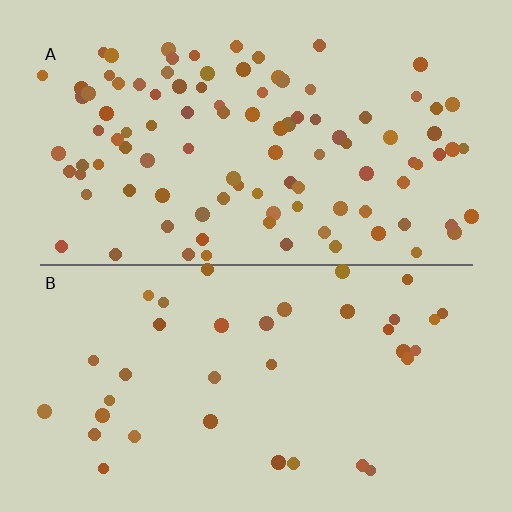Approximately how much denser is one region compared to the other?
Approximately 2.7× — region A over region B.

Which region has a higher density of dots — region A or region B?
A (the top).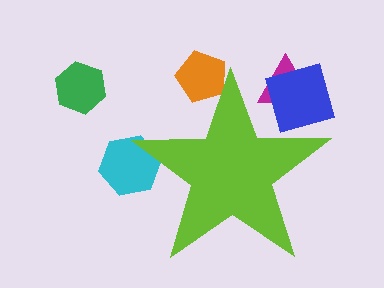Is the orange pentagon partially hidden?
Yes, the orange pentagon is partially hidden behind the lime star.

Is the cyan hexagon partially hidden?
Yes, the cyan hexagon is partially hidden behind the lime star.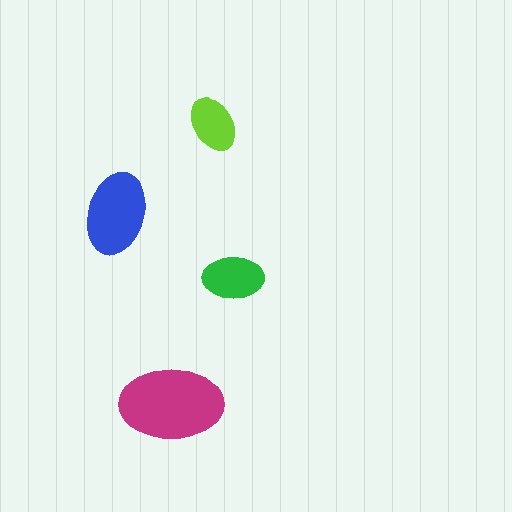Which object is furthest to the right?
The green ellipse is rightmost.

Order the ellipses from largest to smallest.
the magenta one, the blue one, the green one, the lime one.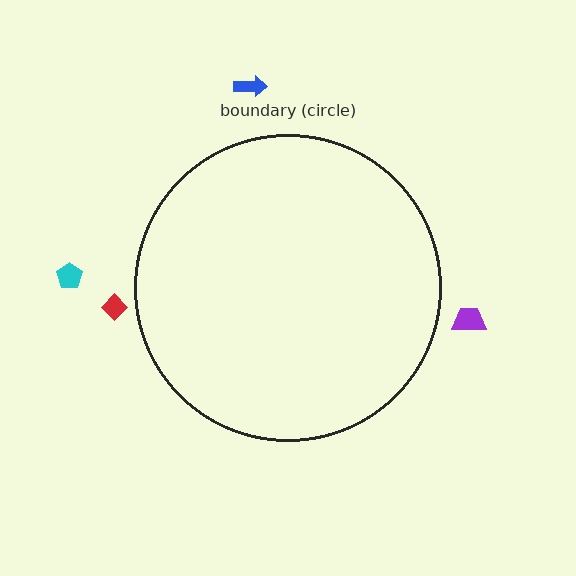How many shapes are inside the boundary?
0 inside, 4 outside.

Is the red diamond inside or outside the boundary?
Outside.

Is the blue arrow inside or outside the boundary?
Outside.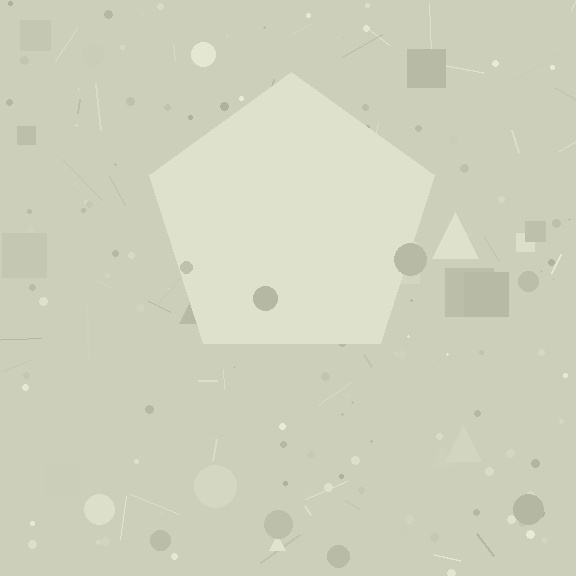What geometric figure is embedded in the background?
A pentagon is embedded in the background.